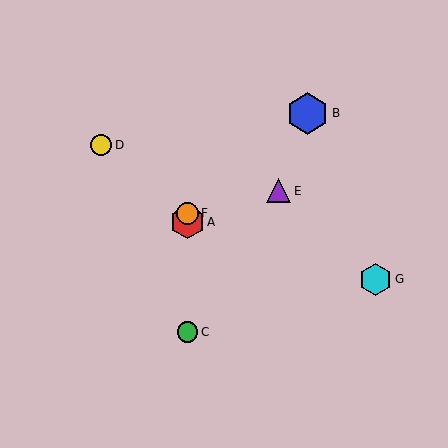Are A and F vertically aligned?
Yes, both are at x≈187.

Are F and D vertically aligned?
No, F is at x≈187 and D is at x≈101.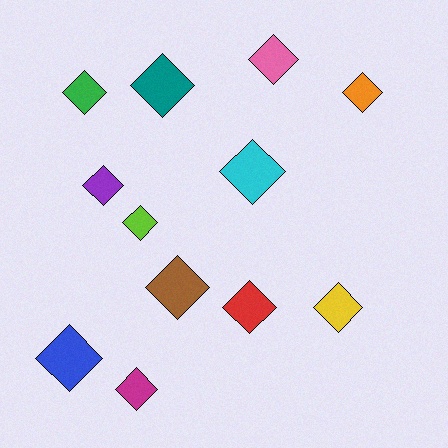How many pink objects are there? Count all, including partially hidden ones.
There is 1 pink object.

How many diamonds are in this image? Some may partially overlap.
There are 12 diamonds.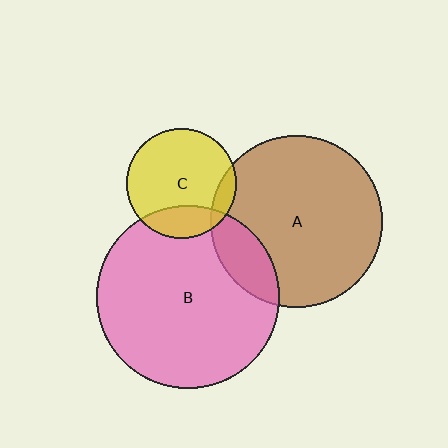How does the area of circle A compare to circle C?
Approximately 2.4 times.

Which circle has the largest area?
Circle B (pink).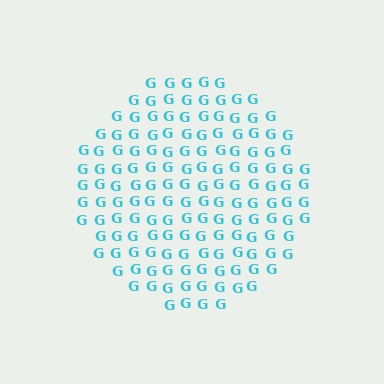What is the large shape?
The large shape is a circle.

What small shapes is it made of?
It is made of small letter G's.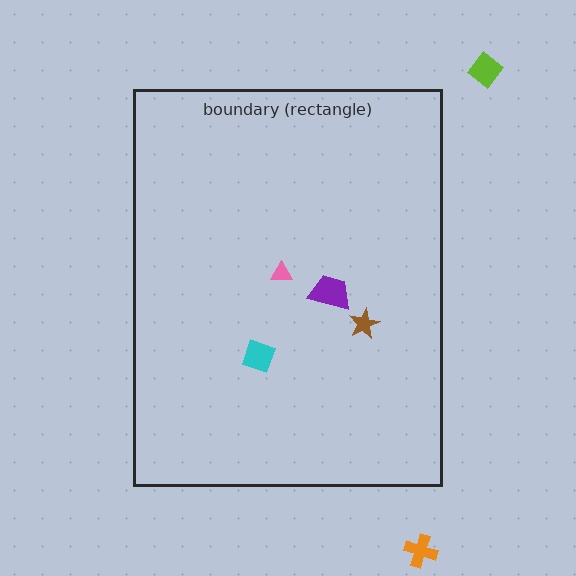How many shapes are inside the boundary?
4 inside, 2 outside.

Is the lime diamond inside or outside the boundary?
Outside.